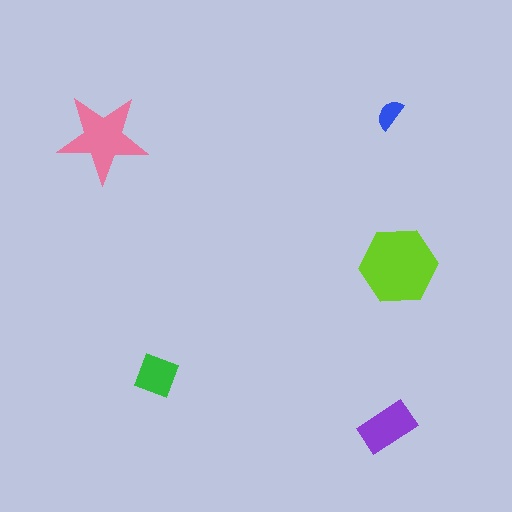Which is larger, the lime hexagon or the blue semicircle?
The lime hexagon.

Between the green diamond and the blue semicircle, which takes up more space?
The green diamond.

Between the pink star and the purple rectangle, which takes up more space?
The pink star.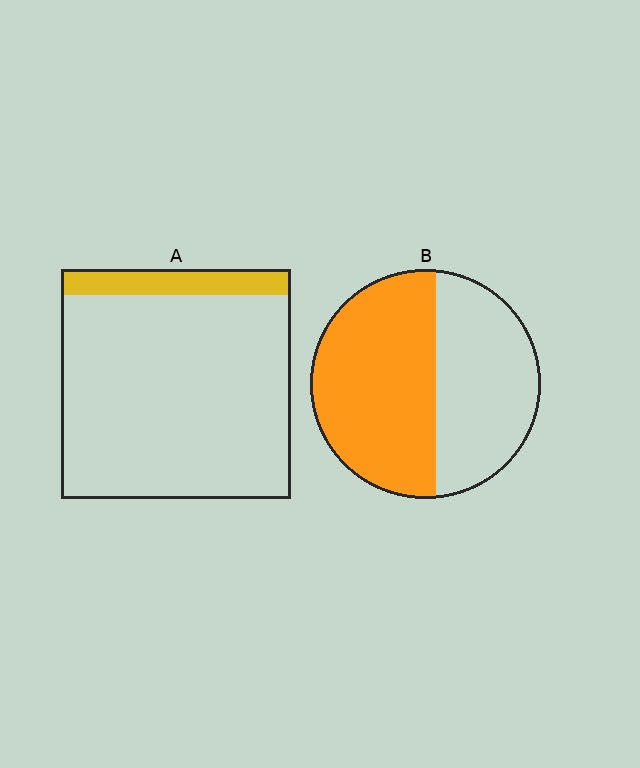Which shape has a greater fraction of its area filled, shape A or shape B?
Shape B.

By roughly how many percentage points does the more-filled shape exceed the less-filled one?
By roughly 45 percentage points (B over A).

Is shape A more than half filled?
No.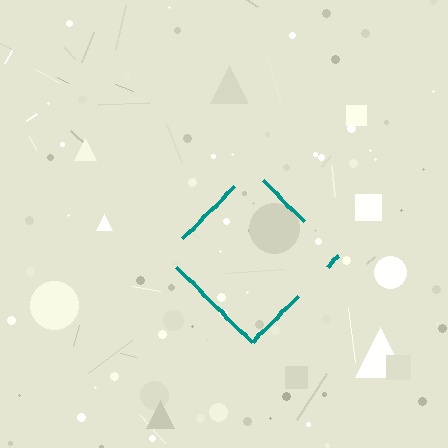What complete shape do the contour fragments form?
The contour fragments form a diamond.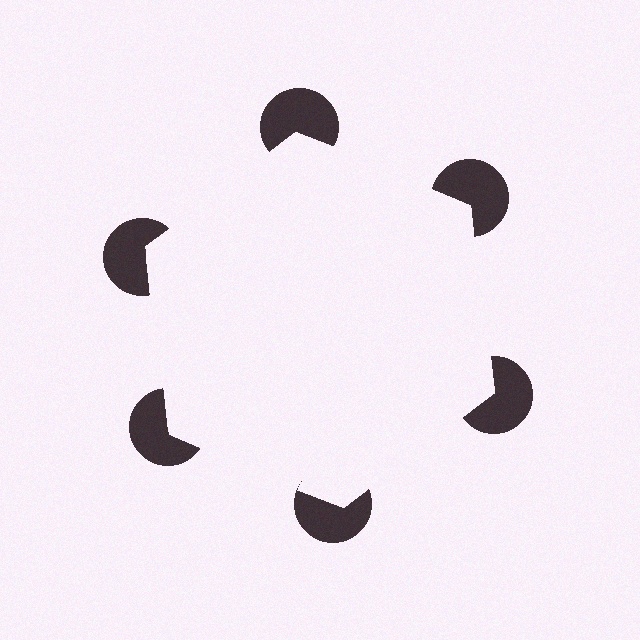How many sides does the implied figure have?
6 sides.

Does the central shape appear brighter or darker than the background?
It typically appears slightly brighter than the background, even though no actual brightness change is drawn.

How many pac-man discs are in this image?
There are 6 — one at each vertex of the illusory hexagon.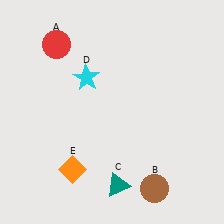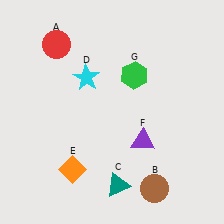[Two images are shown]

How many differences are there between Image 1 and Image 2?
There are 2 differences between the two images.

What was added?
A purple triangle (F), a green hexagon (G) were added in Image 2.